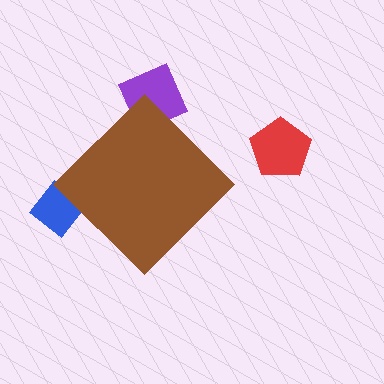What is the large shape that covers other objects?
A brown diamond.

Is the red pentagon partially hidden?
No, the red pentagon is fully visible.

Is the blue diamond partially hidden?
Yes, the blue diamond is partially hidden behind the brown diamond.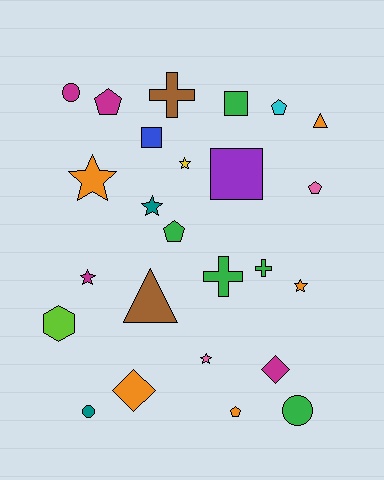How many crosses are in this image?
There are 3 crosses.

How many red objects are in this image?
There are no red objects.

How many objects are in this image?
There are 25 objects.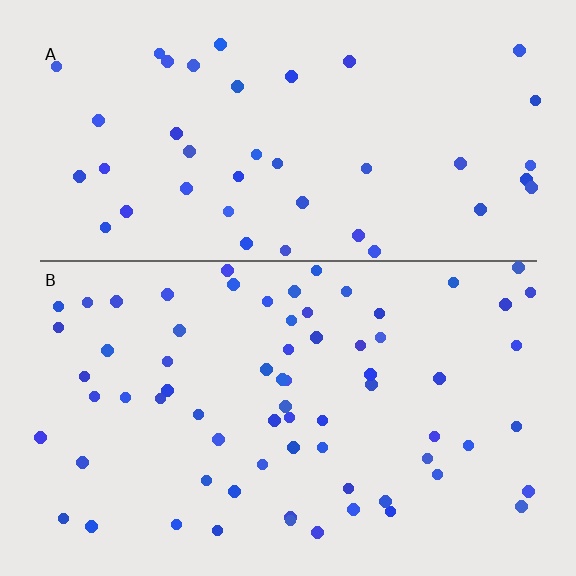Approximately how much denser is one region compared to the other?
Approximately 1.6× — region B over region A.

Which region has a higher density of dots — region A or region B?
B (the bottom).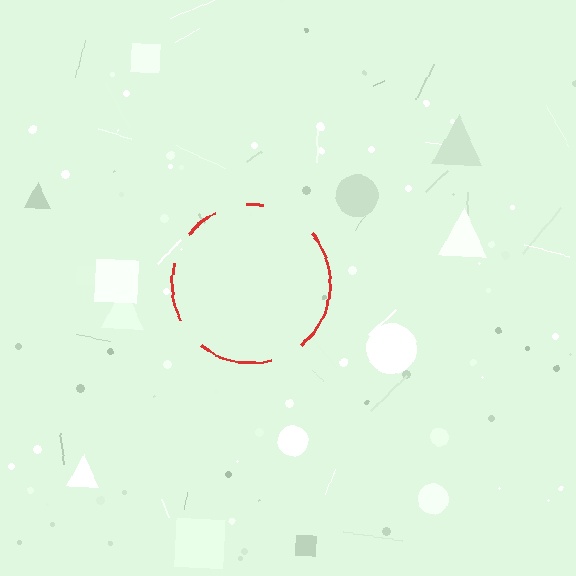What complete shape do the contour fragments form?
The contour fragments form a circle.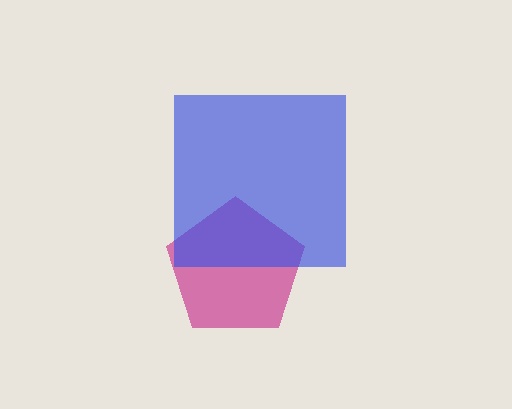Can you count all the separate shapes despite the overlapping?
Yes, there are 2 separate shapes.